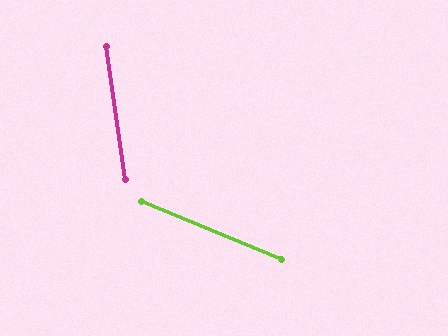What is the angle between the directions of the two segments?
Approximately 59 degrees.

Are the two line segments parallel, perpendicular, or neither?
Neither parallel nor perpendicular — they differ by about 59°.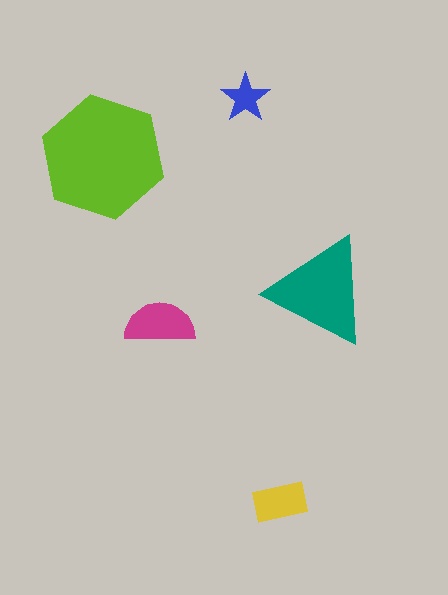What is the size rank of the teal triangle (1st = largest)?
2nd.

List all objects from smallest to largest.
The blue star, the yellow rectangle, the magenta semicircle, the teal triangle, the lime hexagon.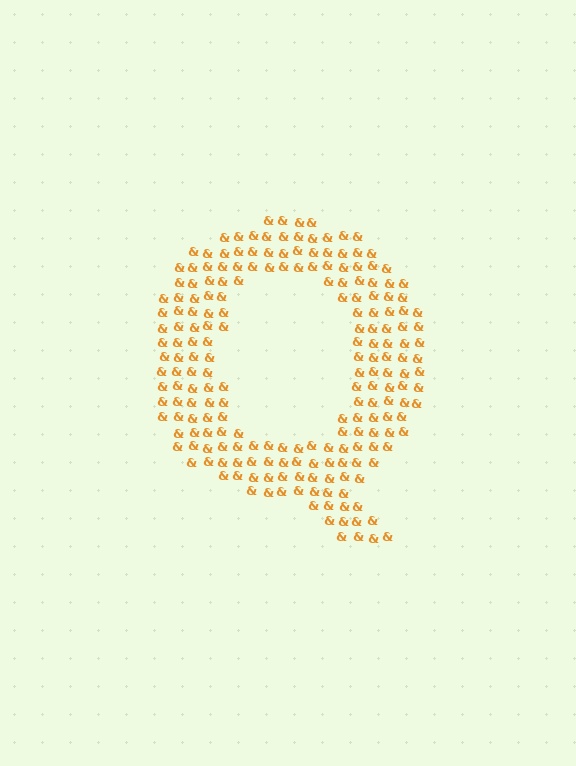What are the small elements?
The small elements are ampersands.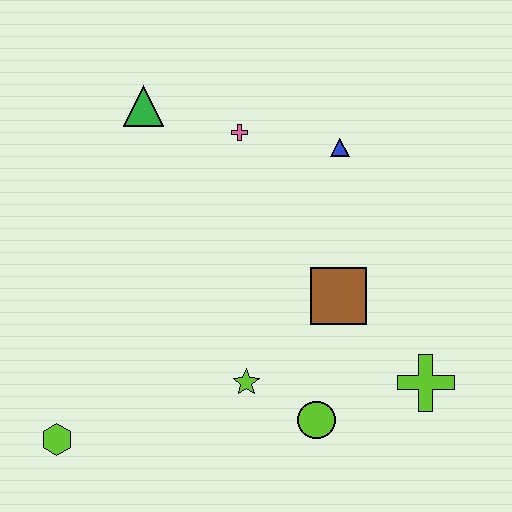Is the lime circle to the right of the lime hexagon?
Yes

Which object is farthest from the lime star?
The green triangle is farthest from the lime star.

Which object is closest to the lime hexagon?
The lime star is closest to the lime hexagon.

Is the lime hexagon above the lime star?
No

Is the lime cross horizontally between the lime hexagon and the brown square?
No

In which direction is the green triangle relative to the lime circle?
The green triangle is above the lime circle.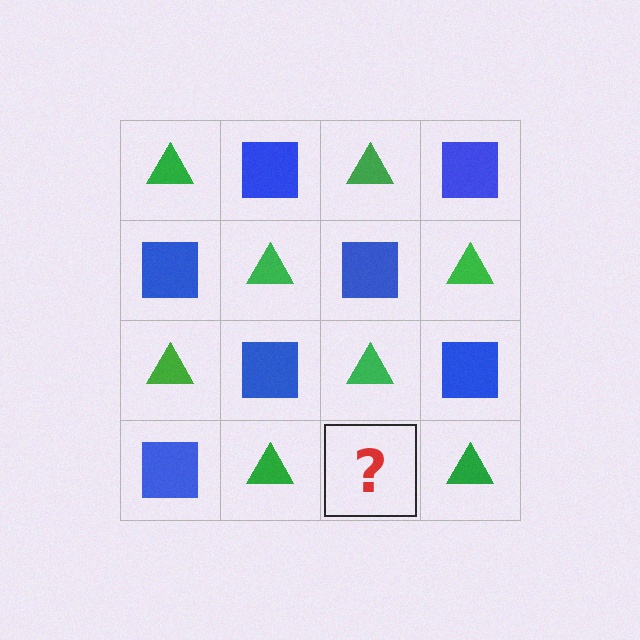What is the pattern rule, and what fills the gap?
The rule is that it alternates green triangle and blue square in a checkerboard pattern. The gap should be filled with a blue square.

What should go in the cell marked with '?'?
The missing cell should contain a blue square.